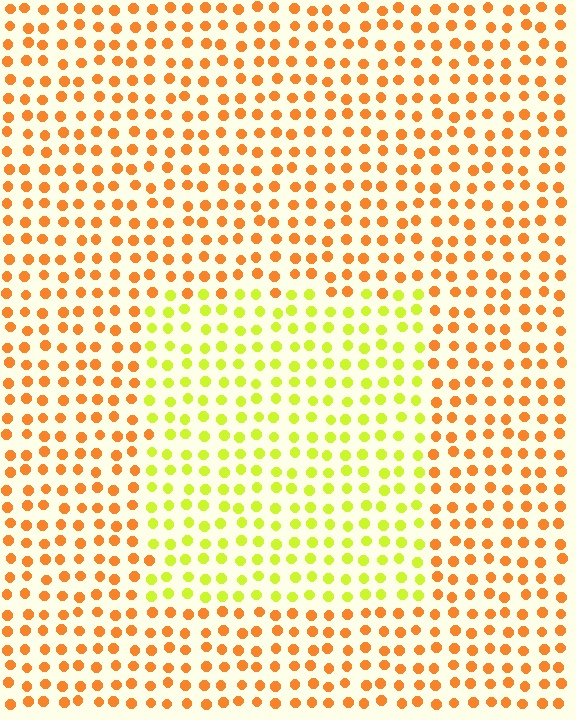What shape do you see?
I see a rectangle.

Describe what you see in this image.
The image is filled with small orange elements in a uniform arrangement. A rectangle-shaped region is visible where the elements are tinted to a slightly different hue, forming a subtle color boundary.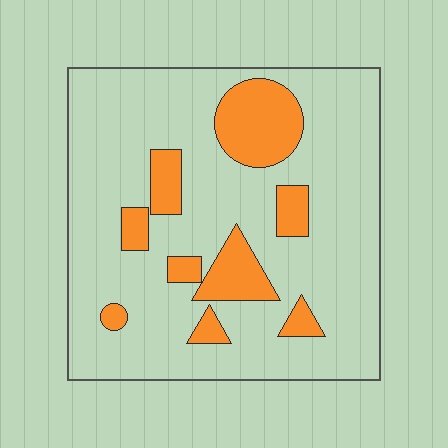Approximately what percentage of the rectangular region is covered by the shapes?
Approximately 20%.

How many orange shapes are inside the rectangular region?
9.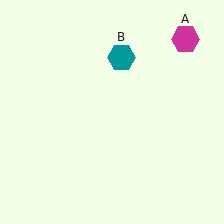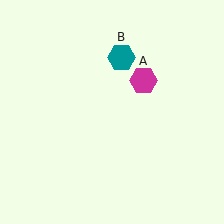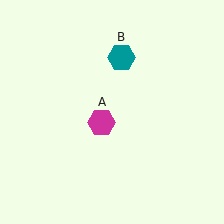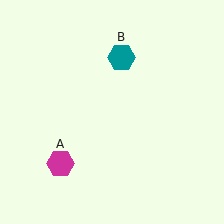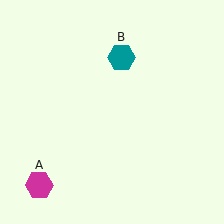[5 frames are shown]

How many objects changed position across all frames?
1 object changed position: magenta hexagon (object A).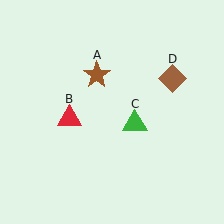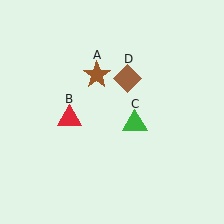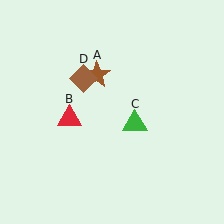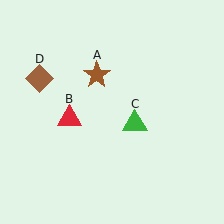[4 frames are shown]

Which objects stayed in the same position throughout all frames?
Brown star (object A) and red triangle (object B) and green triangle (object C) remained stationary.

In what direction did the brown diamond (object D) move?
The brown diamond (object D) moved left.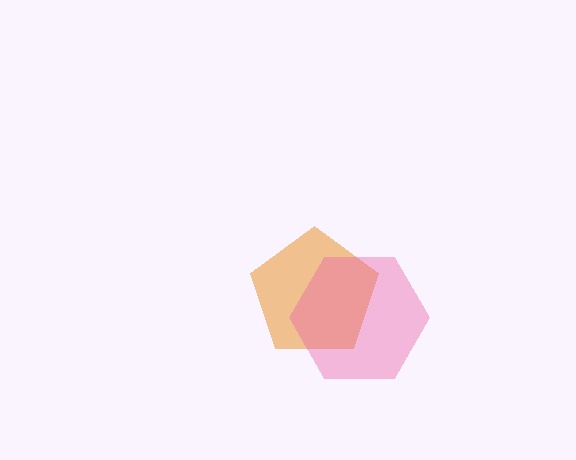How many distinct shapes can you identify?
There are 2 distinct shapes: an orange pentagon, a pink hexagon.